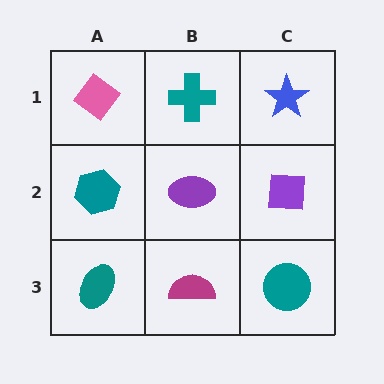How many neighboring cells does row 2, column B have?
4.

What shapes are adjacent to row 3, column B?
A purple ellipse (row 2, column B), a teal ellipse (row 3, column A), a teal circle (row 3, column C).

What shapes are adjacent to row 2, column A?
A pink diamond (row 1, column A), a teal ellipse (row 3, column A), a purple ellipse (row 2, column B).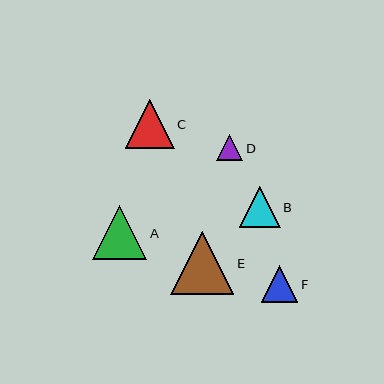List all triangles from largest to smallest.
From largest to smallest: E, A, C, B, F, D.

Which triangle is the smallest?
Triangle D is the smallest with a size of approximately 27 pixels.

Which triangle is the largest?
Triangle E is the largest with a size of approximately 63 pixels.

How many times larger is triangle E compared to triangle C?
Triangle E is approximately 1.3 times the size of triangle C.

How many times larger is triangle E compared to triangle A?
Triangle E is approximately 1.2 times the size of triangle A.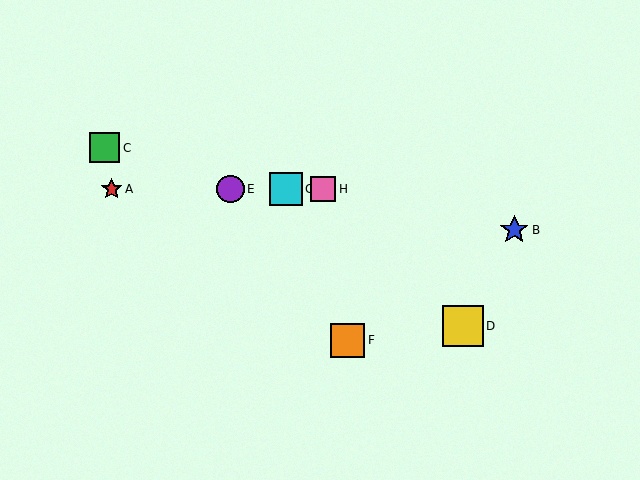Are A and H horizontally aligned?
Yes, both are at y≈189.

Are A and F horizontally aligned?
No, A is at y≈189 and F is at y≈340.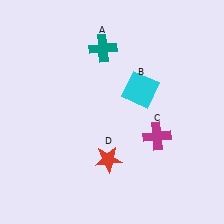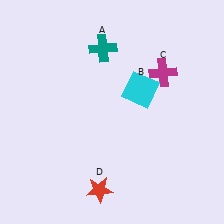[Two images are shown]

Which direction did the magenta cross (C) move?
The magenta cross (C) moved up.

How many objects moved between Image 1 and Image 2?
2 objects moved between the two images.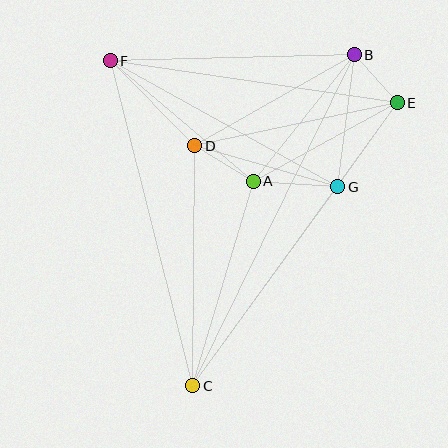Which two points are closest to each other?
Points B and E are closest to each other.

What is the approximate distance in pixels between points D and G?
The distance between D and G is approximately 149 pixels.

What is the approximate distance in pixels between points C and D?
The distance between C and D is approximately 240 pixels.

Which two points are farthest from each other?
Points B and C are farthest from each other.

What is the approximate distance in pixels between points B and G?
The distance between B and G is approximately 133 pixels.